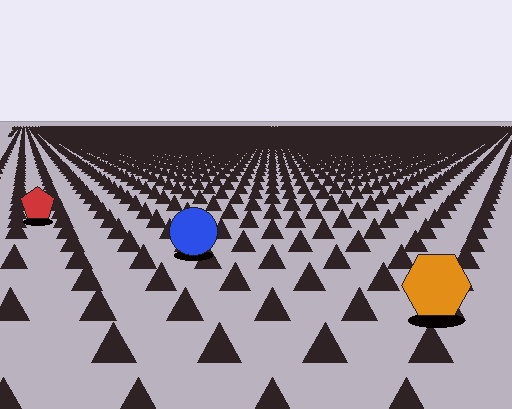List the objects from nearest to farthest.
From nearest to farthest: the orange hexagon, the blue circle, the red pentagon.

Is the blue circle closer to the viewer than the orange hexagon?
No. The orange hexagon is closer — you can tell from the texture gradient: the ground texture is coarser near it.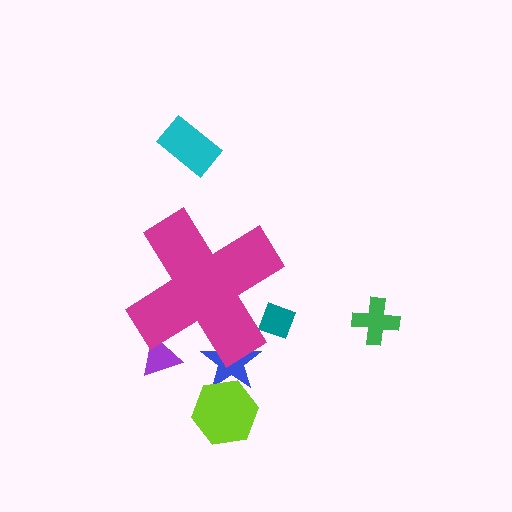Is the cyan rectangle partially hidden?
No, the cyan rectangle is fully visible.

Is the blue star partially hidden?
Yes, the blue star is partially hidden behind the magenta cross.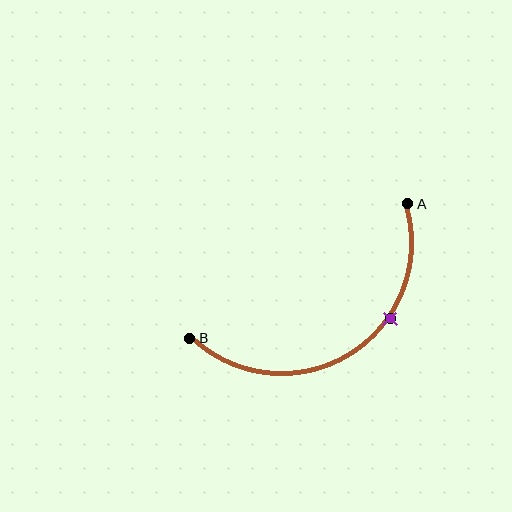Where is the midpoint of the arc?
The arc midpoint is the point on the curve farthest from the straight line joining A and B. It sits below that line.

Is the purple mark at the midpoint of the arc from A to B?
No. The purple mark lies on the arc but is closer to endpoint A. The arc midpoint would be at the point on the curve equidistant along the arc from both A and B.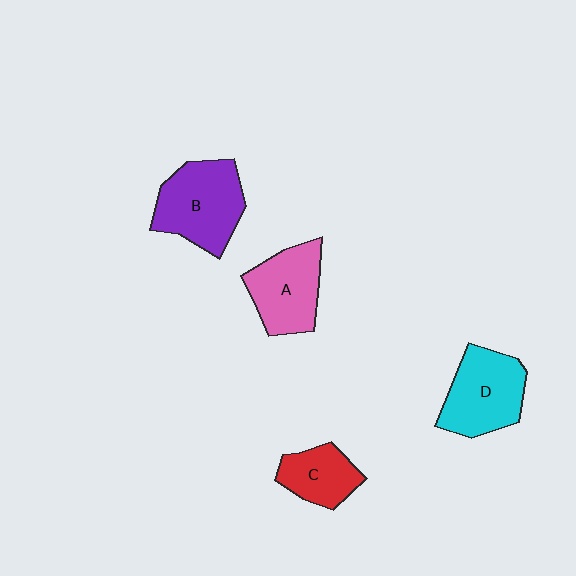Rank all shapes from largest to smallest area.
From largest to smallest: B (purple), D (cyan), A (pink), C (red).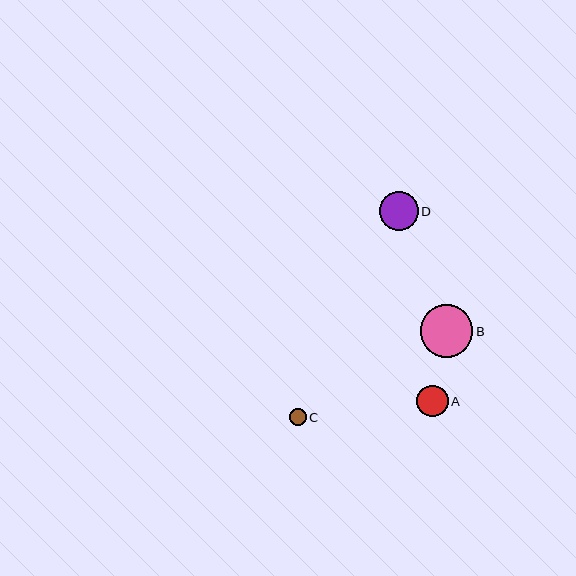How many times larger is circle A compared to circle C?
Circle A is approximately 1.8 times the size of circle C.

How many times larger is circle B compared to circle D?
Circle B is approximately 1.4 times the size of circle D.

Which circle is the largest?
Circle B is the largest with a size of approximately 53 pixels.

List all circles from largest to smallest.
From largest to smallest: B, D, A, C.